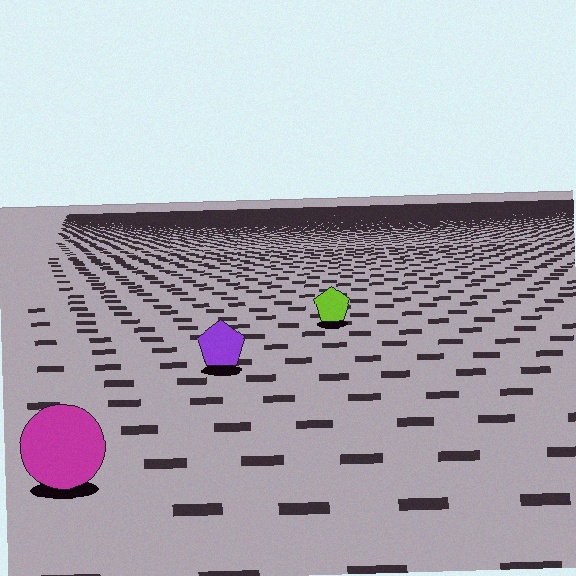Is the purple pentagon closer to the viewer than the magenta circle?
No. The magenta circle is closer — you can tell from the texture gradient: the ground texture is coarser near it.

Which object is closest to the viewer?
The magenta circle is closest. The texture marks near it are larger and more spread out.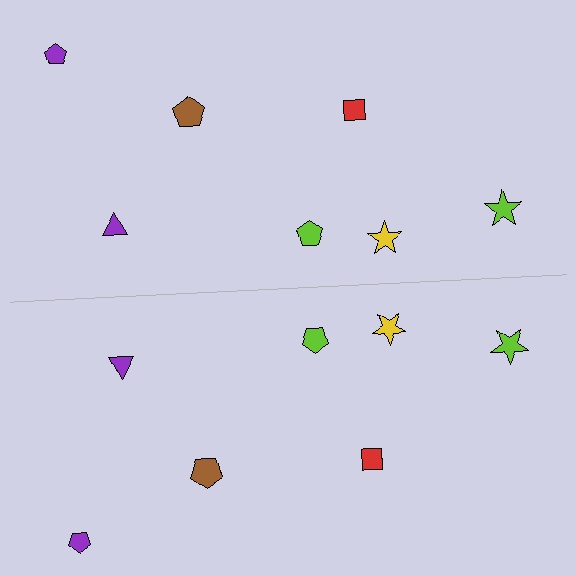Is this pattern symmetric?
Yes, this pattern has bilateral (reflection) symmetry.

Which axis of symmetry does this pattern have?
The pattern has a horizontal axis of symmetry running through the center of the image.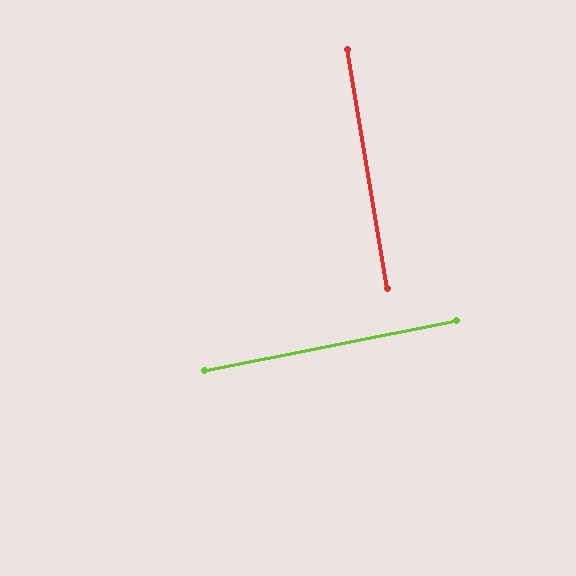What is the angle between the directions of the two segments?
Approximately 88 degrees.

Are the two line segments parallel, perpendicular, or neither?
Perpendicular — they meet at approximately 88°.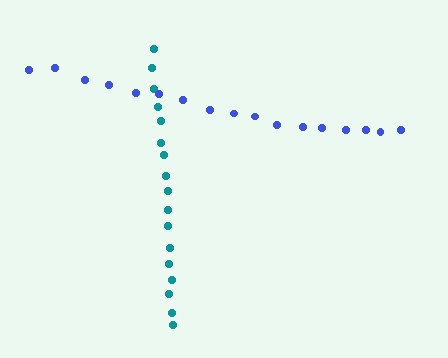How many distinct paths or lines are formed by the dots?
There are 2 distinct paths.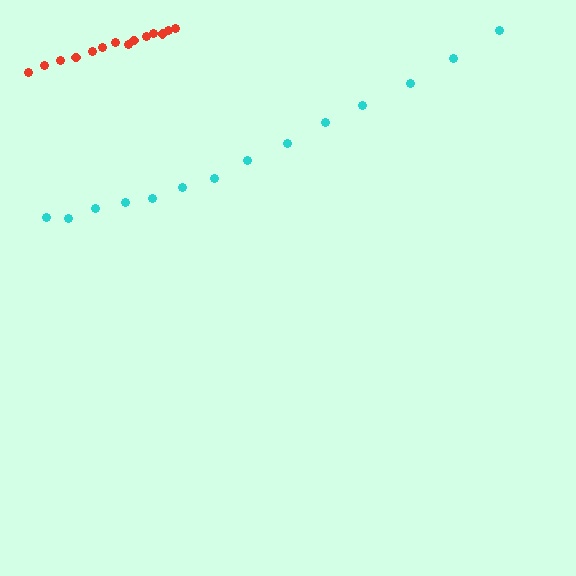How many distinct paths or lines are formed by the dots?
There are 2 distinct paths.